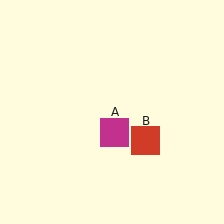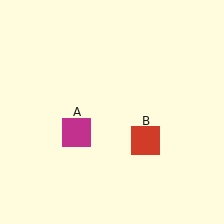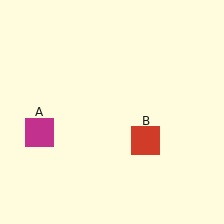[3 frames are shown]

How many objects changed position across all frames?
1 object changed position: magenta square (object A).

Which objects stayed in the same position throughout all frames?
Red square (object B) remained stationary.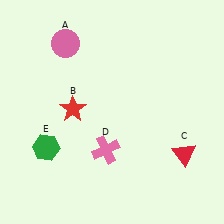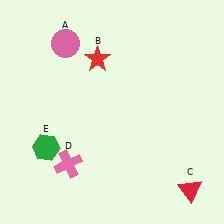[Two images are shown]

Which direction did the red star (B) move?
The red star (B) moved up.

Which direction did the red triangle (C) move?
The red triangle (C) moved down.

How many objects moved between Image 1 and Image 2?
3 objects moved between the two images.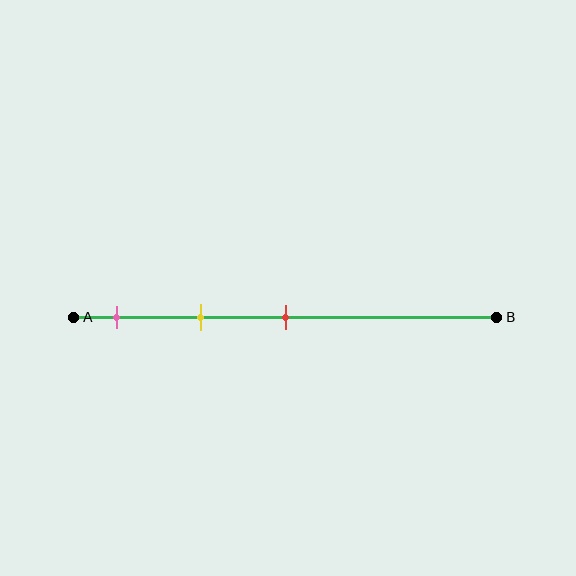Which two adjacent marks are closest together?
The pink and yellow marks are the closest adjacent pair.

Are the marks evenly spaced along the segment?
Yes, the marks are approximately evenly spaced.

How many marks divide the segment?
There are 3 marks dividing the segment.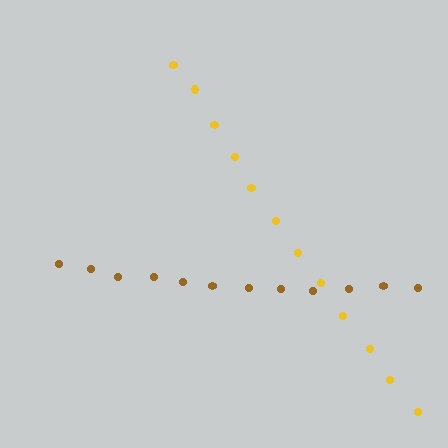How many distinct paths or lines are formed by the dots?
There are 2 distinct paths.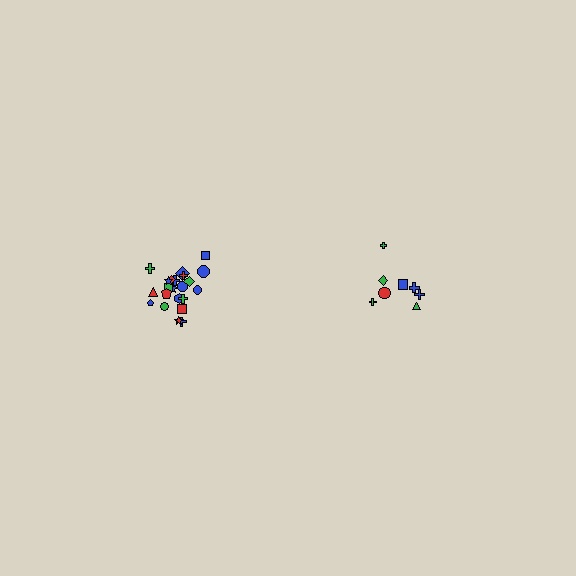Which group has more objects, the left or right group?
The left group.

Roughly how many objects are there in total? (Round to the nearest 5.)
Roughly 30 objects in total.